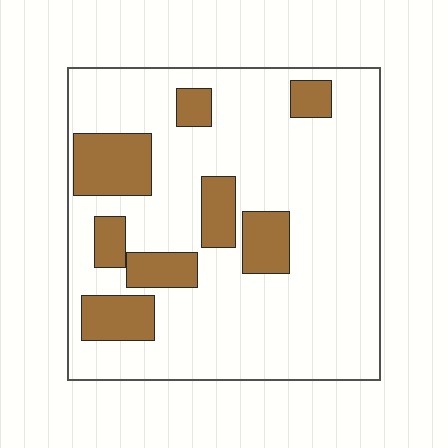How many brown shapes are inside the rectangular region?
8.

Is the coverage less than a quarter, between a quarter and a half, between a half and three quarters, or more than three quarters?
Less than a quarter.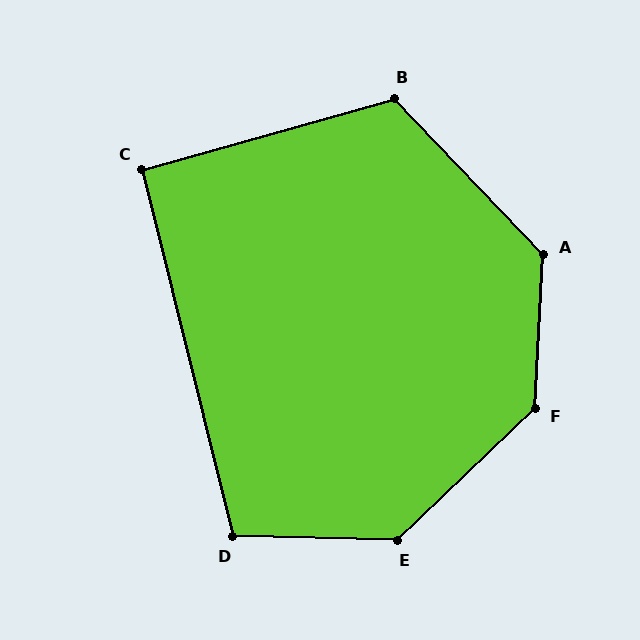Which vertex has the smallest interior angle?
C, at approximately 92 degrees.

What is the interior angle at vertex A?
Approximately 133 degrees (obtuse).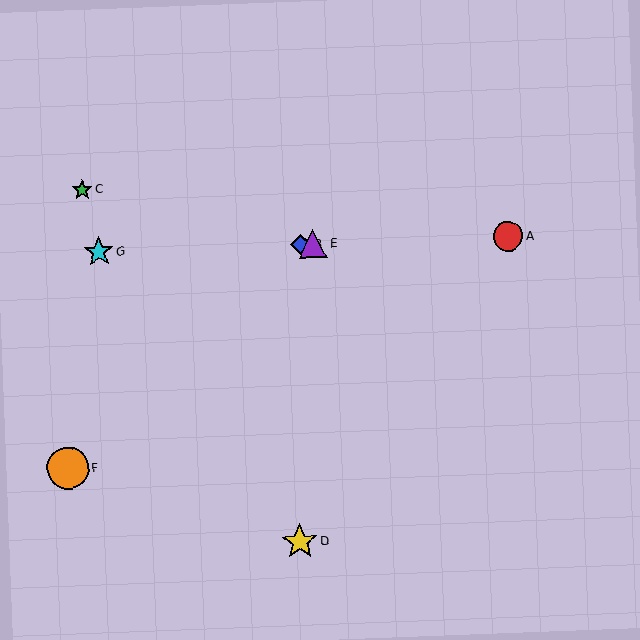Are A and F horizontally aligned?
No, A is at y≈236 and F is at y≈468.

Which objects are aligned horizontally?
Objects A, B, E, G are aligned horizontally.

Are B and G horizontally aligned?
Yes, both are at y≈244.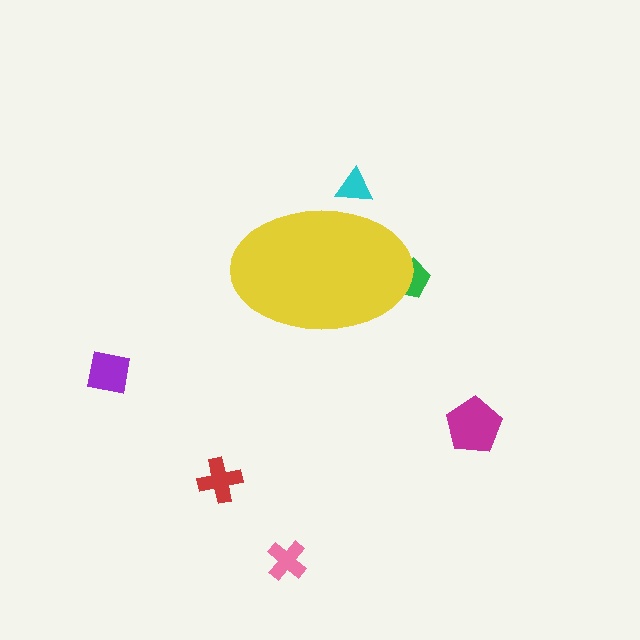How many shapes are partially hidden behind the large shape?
2 shapes are partially hidden.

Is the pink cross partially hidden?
No, the pink cross is fully visible.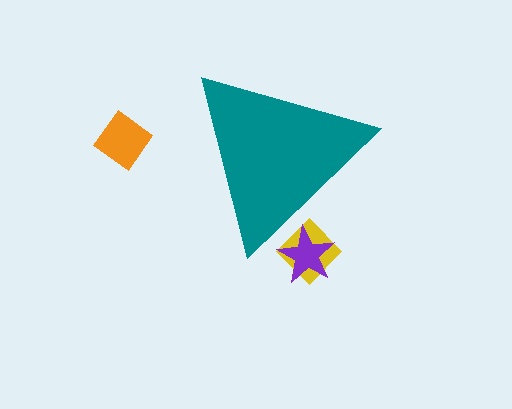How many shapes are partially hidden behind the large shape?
2 shapes are partially hidden.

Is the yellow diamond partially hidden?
Yes, the yellow diamond is partially hidden behind the teal triangle.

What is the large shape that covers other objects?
A teal triangle.